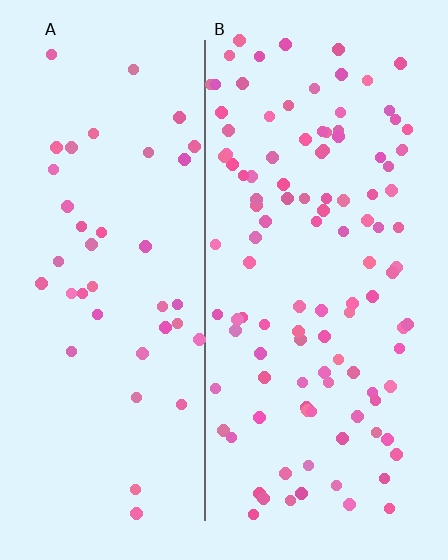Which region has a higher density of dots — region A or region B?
B (the right).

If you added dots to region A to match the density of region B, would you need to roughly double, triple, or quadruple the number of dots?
Approximately triple.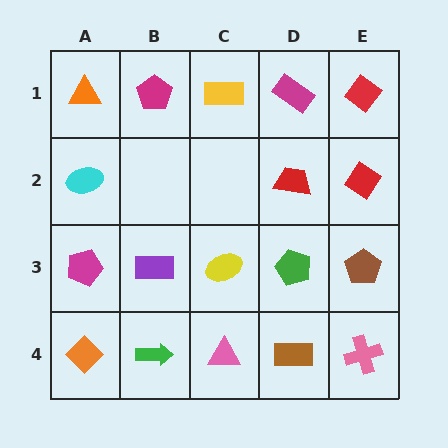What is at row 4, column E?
A pink cross.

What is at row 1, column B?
A magenta pentagon.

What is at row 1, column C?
A yellow rectangle.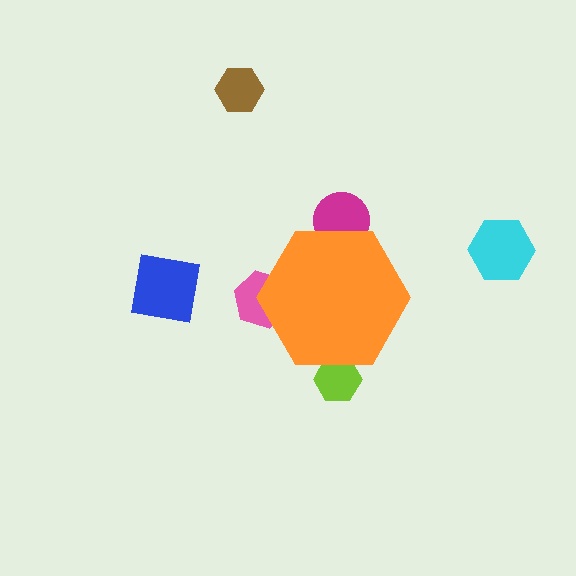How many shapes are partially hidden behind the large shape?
3 shapes are partially hidden.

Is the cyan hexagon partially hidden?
No, the cyan hexagon is fully visible.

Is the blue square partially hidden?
No, the blue square is fully visible.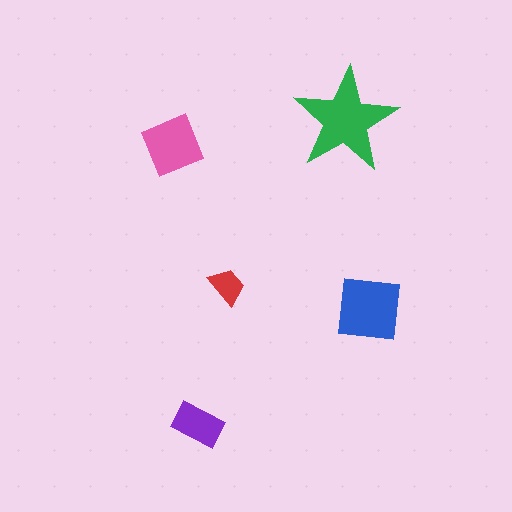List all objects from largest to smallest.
The green star, the blue square, the pink diamond, the purple rectangle, the red trapezoid.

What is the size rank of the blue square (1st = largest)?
2nd.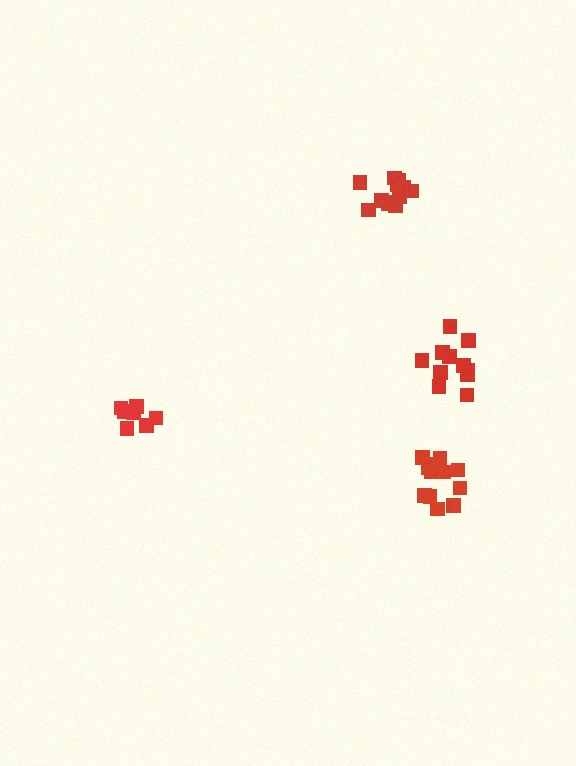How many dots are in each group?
Group 1: 12 dots, Group 2: 7 dots, Group 3: 12 dots, Group 4: 11 dots (42 total).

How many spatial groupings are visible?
There are 4 spatial groupings.